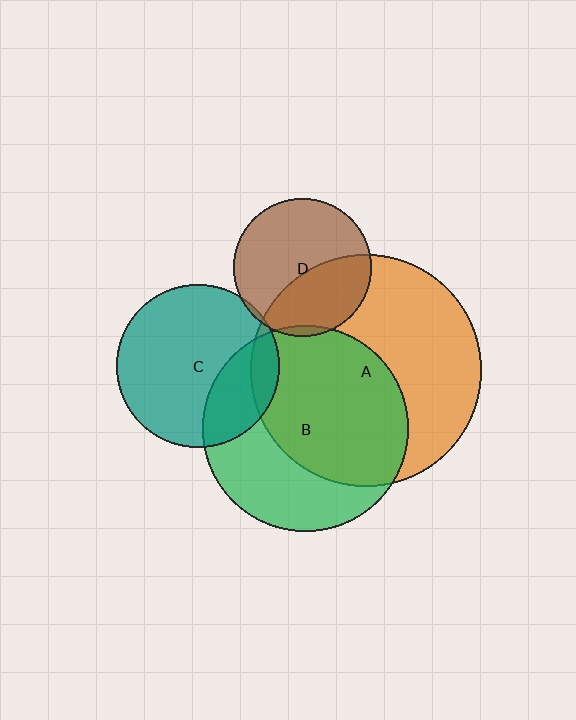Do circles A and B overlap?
Yes.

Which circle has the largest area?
Circle A (orange).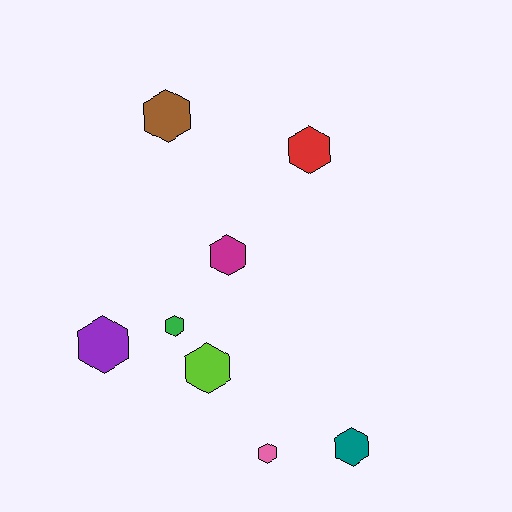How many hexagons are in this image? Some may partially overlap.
There are 8 hexagons.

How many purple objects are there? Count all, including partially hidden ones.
There is 1 purple object.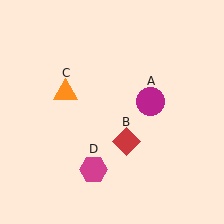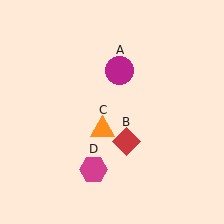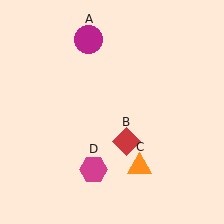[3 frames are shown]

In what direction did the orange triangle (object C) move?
The orange triangle (object C) moved down and to the right.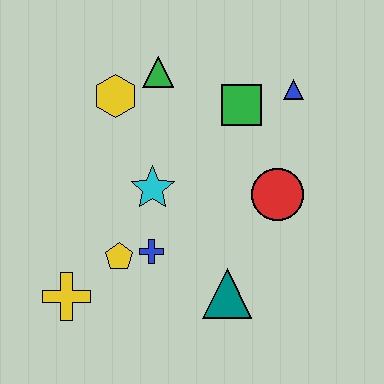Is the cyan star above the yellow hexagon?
No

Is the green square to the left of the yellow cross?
No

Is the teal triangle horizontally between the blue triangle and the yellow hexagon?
Yes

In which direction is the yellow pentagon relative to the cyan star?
The yellow pentagon is below the cyan star.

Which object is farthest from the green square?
The yellow cross is farthest from the green square.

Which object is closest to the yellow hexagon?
The green triangle is closest to the yellow hexagon.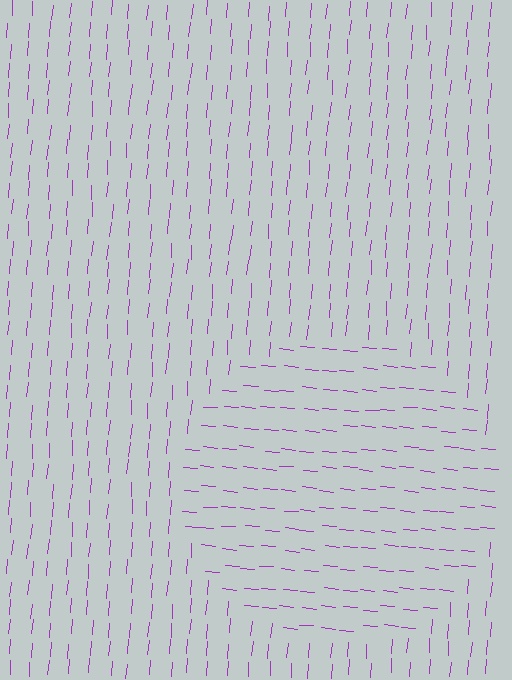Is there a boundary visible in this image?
Yes, there is a texture boundary formed by a change in line orientation.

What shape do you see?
I see a circle.